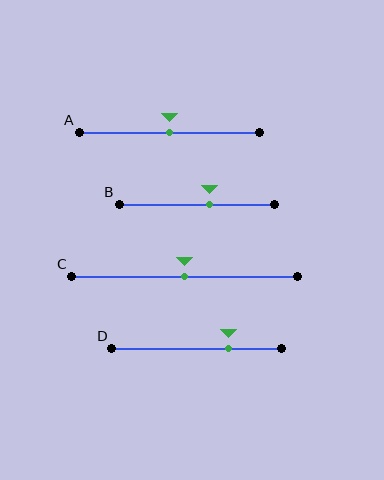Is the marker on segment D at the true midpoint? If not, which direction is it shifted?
No, the marker on segment D is shifted to the right by about 19% of the segment length.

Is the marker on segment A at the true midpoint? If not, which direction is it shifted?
Yes, the marker on segment A is at the true midpoint.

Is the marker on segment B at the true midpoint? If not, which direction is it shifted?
No, the marker on segment B is shifted to the right by about 8% of the segment length.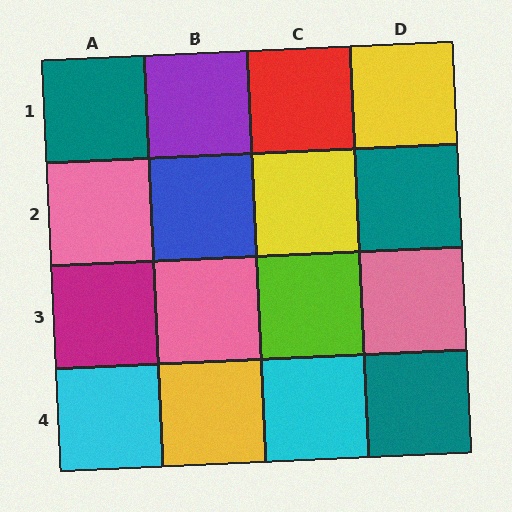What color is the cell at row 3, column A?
Magenta.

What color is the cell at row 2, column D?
Teal.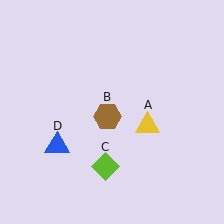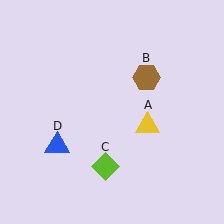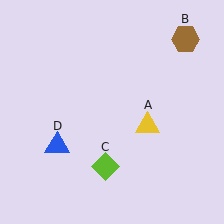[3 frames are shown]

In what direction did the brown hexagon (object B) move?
The brown hexagon (object B) moved up and to the right.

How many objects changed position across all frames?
1 object changed position: brown hexagon (object B).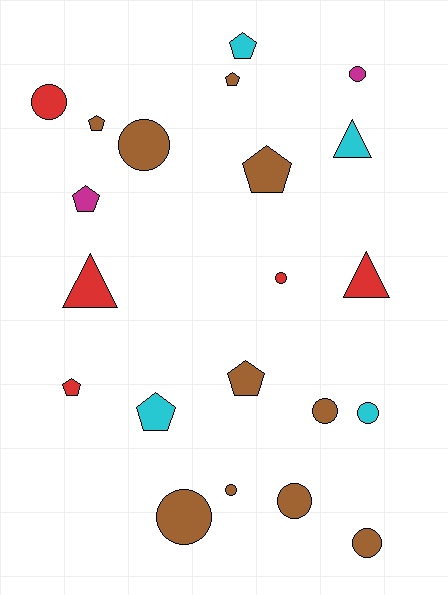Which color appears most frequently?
Brown, with 10 objects.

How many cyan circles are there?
There is 1 cyan circle.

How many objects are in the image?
There are 21 objects.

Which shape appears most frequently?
Circle, with 10 objects.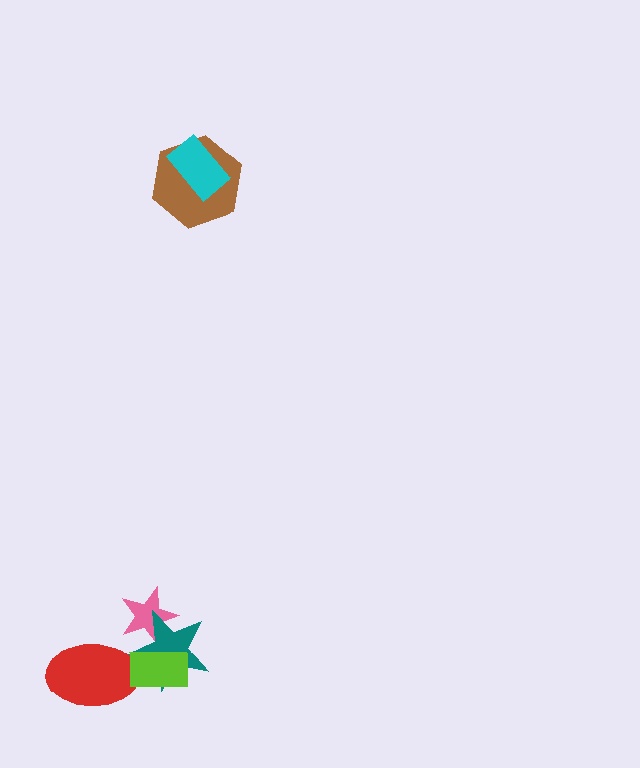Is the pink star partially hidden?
Yes, it is partially covered by another shape.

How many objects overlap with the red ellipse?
1 object overlaps with the red ellipse.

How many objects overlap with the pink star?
1 object overlaps with the pink star.